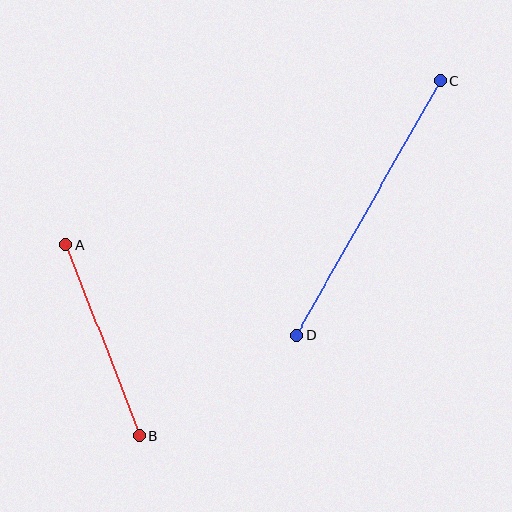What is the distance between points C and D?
The distance is approximately 292 pixels.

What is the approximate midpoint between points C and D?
The midpoint is at approximately (368, 208) pixels.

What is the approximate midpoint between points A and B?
The midpoint is at approximately (102, 340) pixels.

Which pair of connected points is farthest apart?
Points C and D are farthest apart.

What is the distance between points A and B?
The distance is approximately 204 pixels.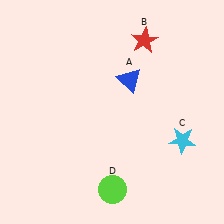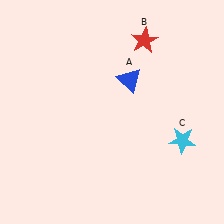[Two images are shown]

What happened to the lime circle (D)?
The lime circle (D) was removed in Image 2. It was in the bottom-right area of Image 1.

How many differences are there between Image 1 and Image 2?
There is 1 difference between the two images.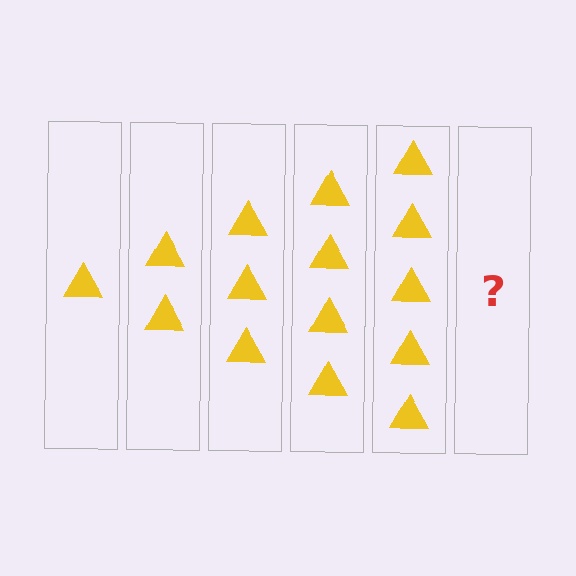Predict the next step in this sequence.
The next step is 6 triangles.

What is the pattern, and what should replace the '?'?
The pattern is that each step adds one more triangle. The '?' should be 6 triangles.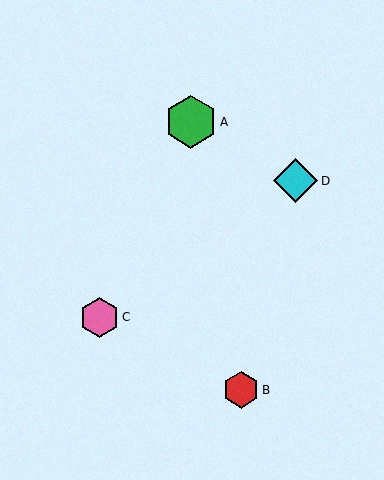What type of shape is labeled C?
Shape C is a pink hexagon.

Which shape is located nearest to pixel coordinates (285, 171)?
The cyan diamond (labeled D) at (296, 181) is nearest to that location.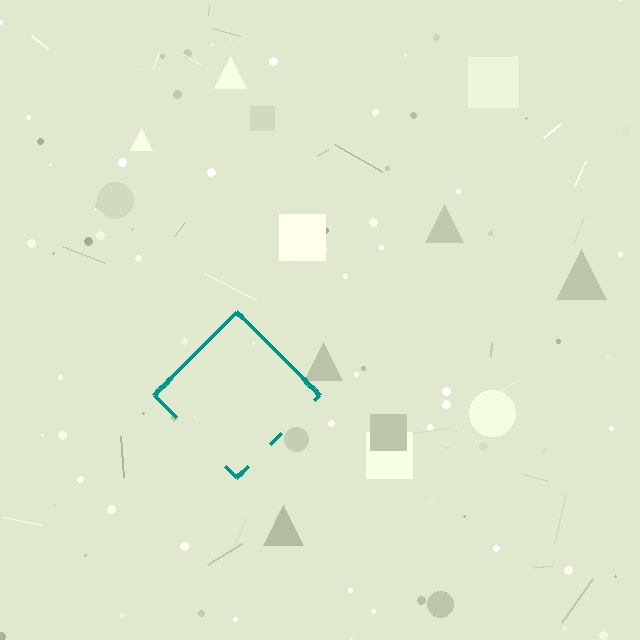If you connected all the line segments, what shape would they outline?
They would outline a diamond.